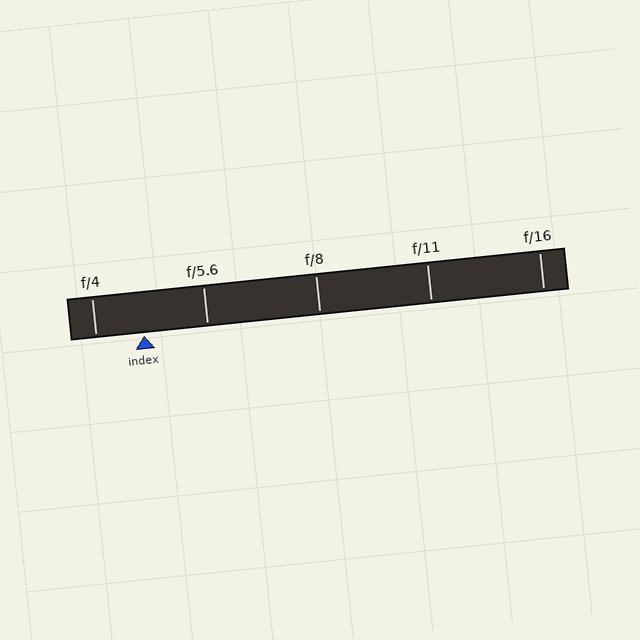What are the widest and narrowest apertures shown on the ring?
The widest aperture shown is f/4 and the narrowest is f/16.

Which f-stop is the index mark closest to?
The index mark is closest to f/4.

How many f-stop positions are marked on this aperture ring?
There are 5 f-stop positions marked.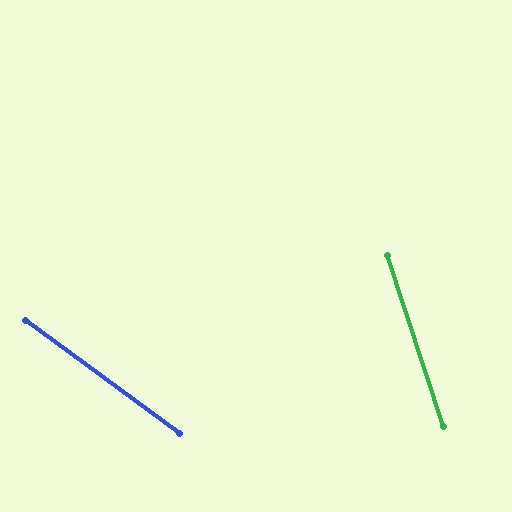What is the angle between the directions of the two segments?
Approximately 36 degrees.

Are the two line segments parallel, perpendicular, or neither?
Neither parallel nor perpendicular — they differ by about 36°.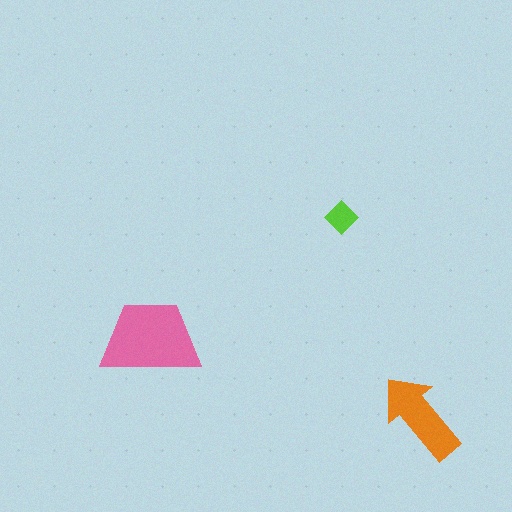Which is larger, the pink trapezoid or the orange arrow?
The pink trapezoid.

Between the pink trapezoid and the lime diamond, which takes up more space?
The pink trapezoid.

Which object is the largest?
The pink trapezoid.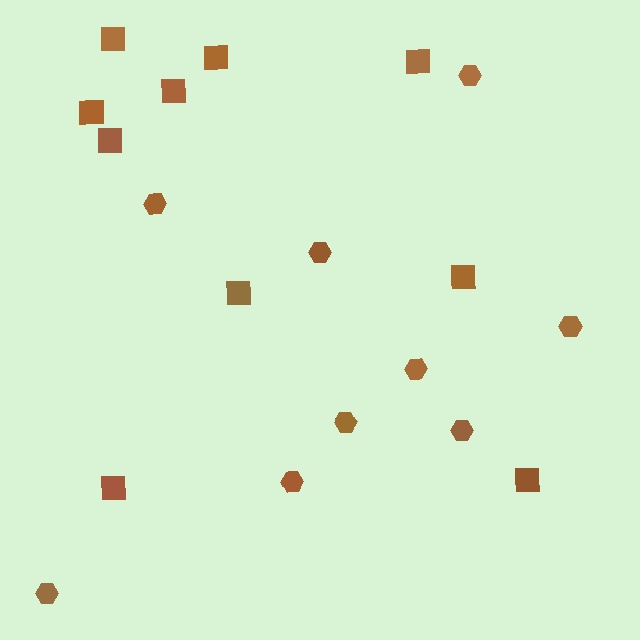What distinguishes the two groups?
There are 2 groups: one group of squares (10) and one group of hexagons (9).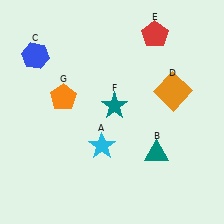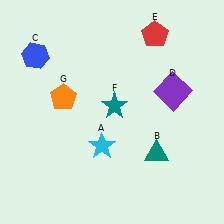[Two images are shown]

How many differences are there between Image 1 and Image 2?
There is 1 difference between the two images.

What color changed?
The square (D) changed from orange in Image 1 to purple in Image 2.